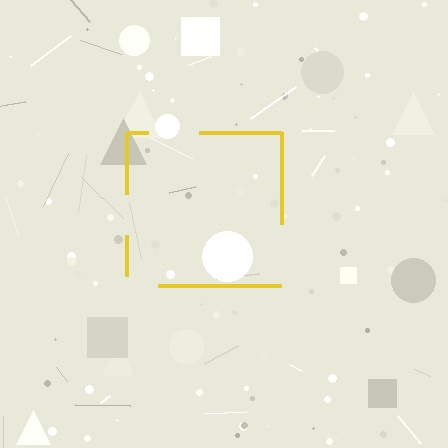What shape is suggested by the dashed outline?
The dashed outline suggests a square.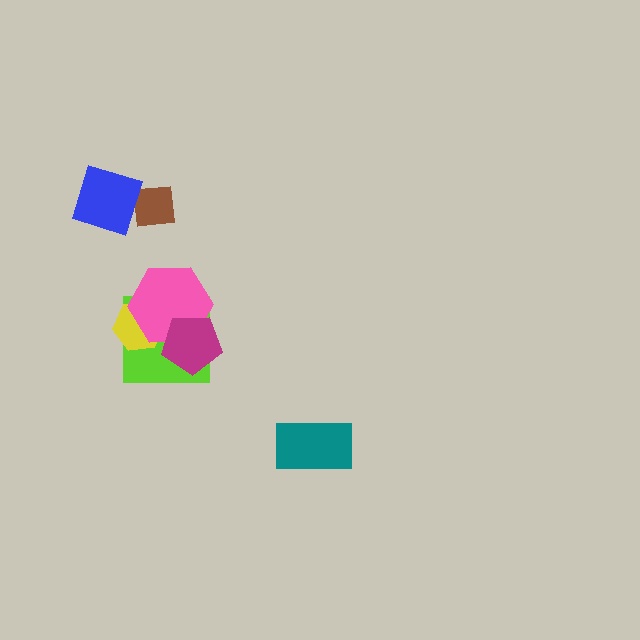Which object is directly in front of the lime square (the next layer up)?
The yellow hexagon is directly in front of the lime square.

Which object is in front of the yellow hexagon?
The pink hexagon is in front of the yellow hexagon.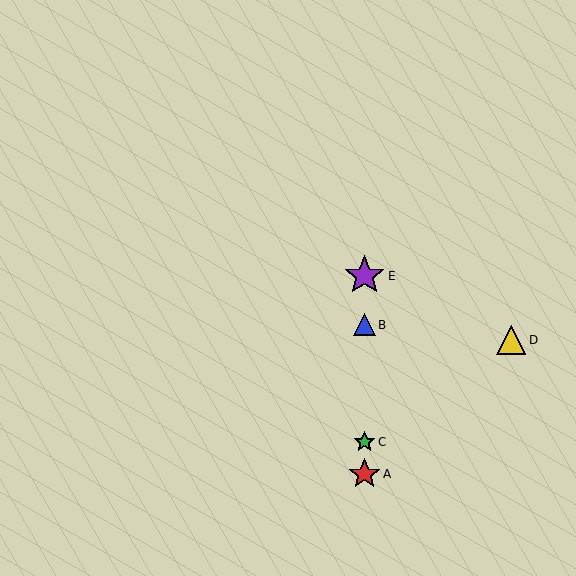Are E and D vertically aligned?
No, E is at x≈365 and D is at x≈511.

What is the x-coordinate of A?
Object A is at x≈365.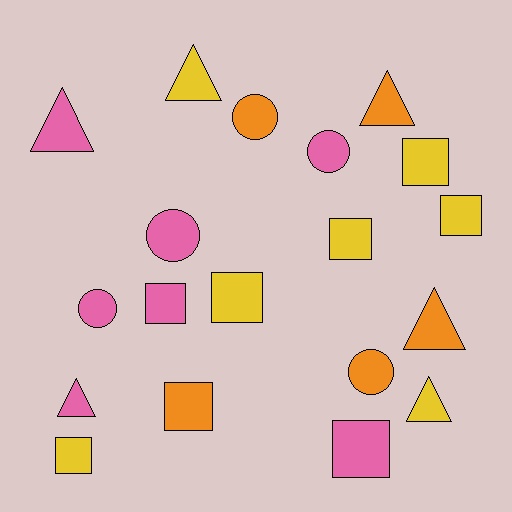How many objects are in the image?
There are 19 objects.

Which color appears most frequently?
Pink, with 7 objects.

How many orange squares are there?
There is 1 orange square.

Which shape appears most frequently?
Square, with 8 objects.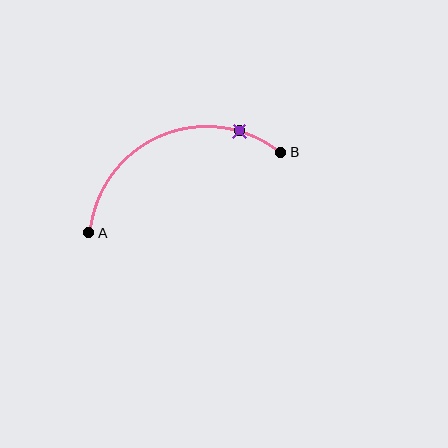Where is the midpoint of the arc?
The arc midpoint is the point on the curve farthest from the straight line joining A and B. It sits above that line.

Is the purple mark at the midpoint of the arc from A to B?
No. The purple mark lies on the arc but is closer to endpoint B. The arc midpoint would be at the point on the curve equidistant along the arc from both A and B.